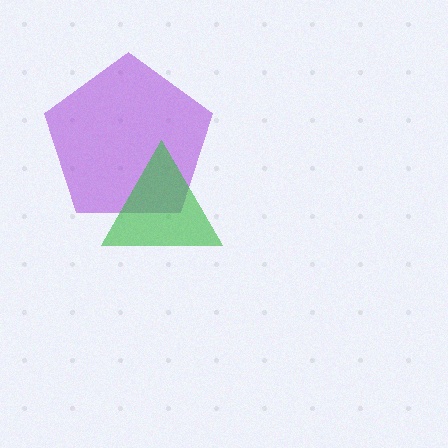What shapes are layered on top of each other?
The layered shapes are: a purple pentagon, a green triangle.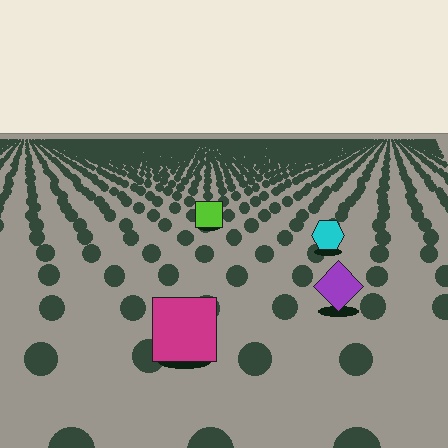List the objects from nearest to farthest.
From nearest to farthest: the magenta square, the purple diamond, the cyan hexagon, the lime square.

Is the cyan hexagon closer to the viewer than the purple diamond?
No. The purple diamond is closer — you can tell from the texture gradient: the ground texture is coarser near it.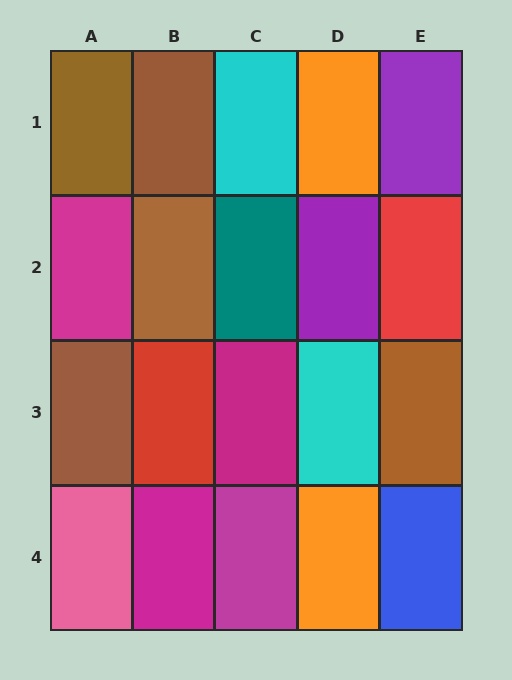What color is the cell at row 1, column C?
Cyan.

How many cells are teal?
1 cell is teal.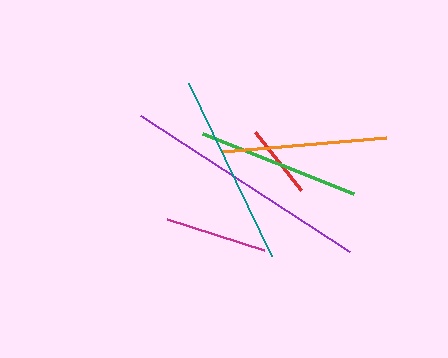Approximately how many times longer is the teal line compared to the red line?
The teal line is approximately 2.6 times the length of the red line.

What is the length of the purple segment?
The purple segment is approximately 249 pixels long.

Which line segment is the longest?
The purple line is the longest at approximately 249 pixels.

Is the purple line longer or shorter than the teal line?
The purple line is longer than the teal line.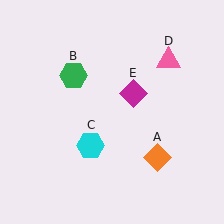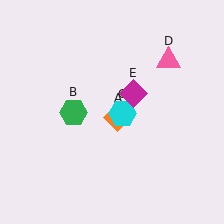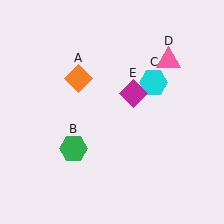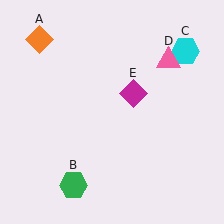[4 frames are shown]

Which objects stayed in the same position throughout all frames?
Pink triangle (object D) and magenta diamond (object E) remained stationary.